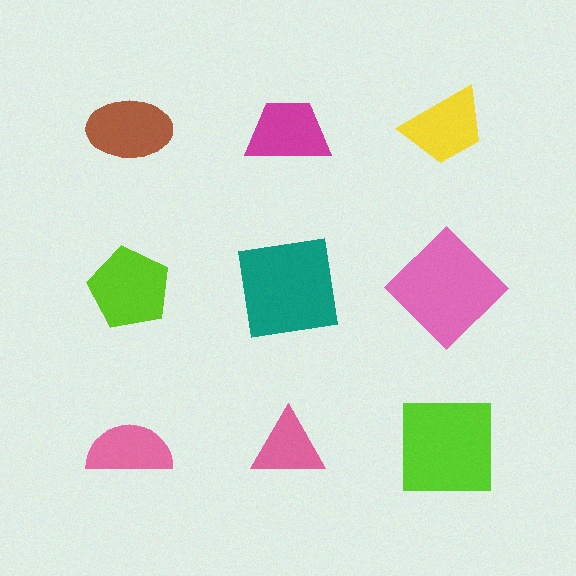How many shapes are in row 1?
3 shapes.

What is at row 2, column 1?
A lime pentagon.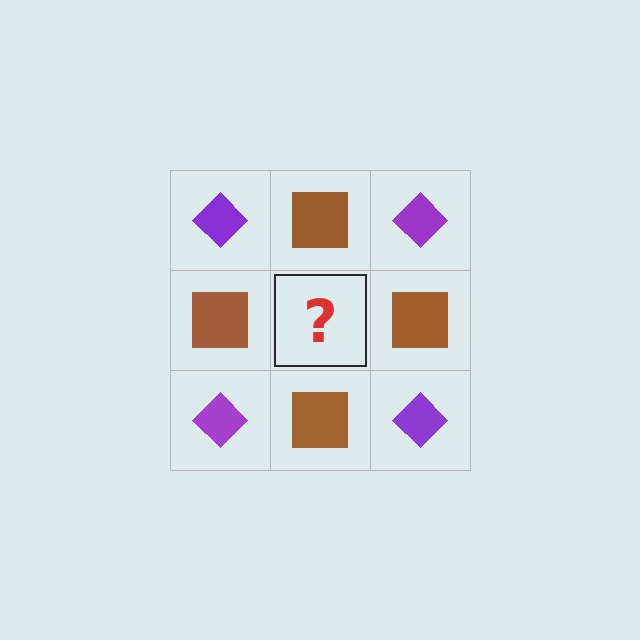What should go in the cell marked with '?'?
The missing cell should contain a purple diamond.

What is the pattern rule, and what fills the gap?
The rule is that it alternates purple diamond and brown square in a checkerboard pattern. The gap should be filled with a purple diamond.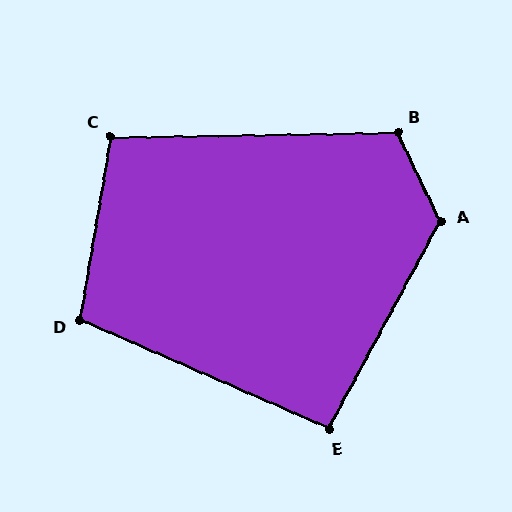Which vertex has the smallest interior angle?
E, at approximately 95 degrees.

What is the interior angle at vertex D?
Approximately 104 degrees (obtuse).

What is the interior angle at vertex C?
Approximately 100 degrees (obtuse).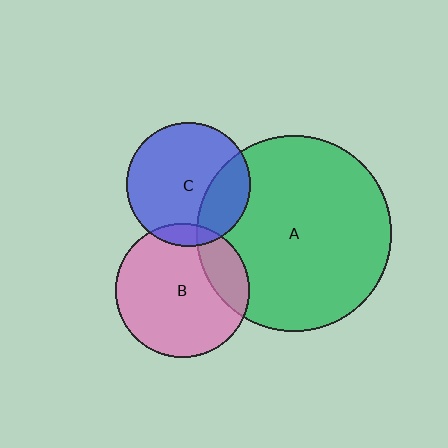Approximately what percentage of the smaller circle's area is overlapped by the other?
Approximately 25%.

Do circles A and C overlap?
Yes.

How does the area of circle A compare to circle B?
Approximately 2.2 times.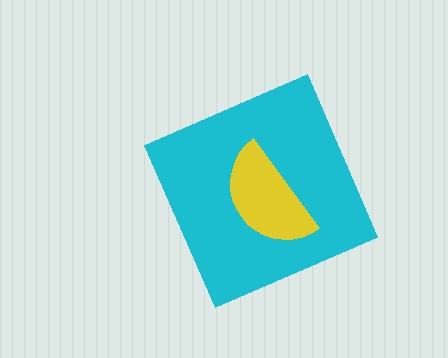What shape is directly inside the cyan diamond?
The yellow semicircle.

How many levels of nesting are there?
2.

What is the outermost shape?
The cyan diamond.